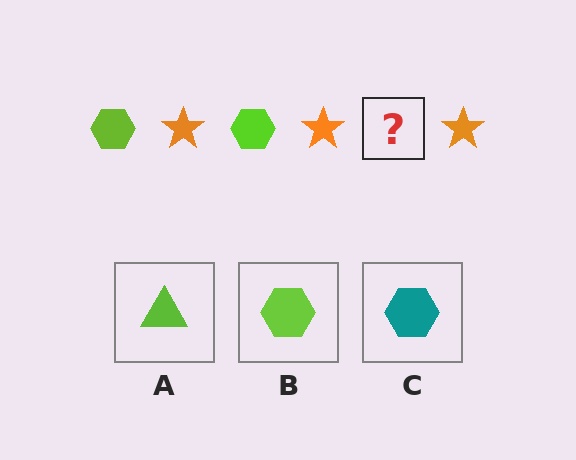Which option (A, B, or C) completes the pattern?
B.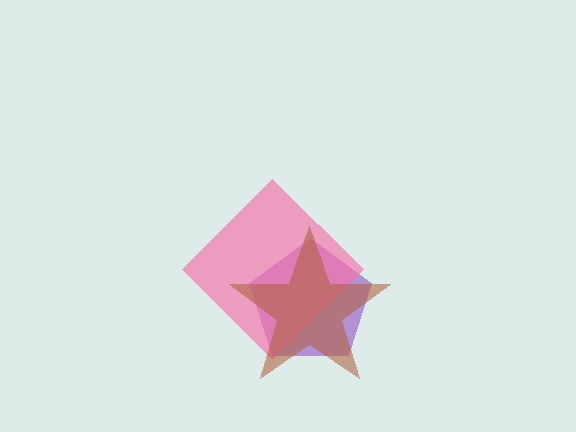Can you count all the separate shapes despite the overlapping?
Yes, there are 3 separate shapes.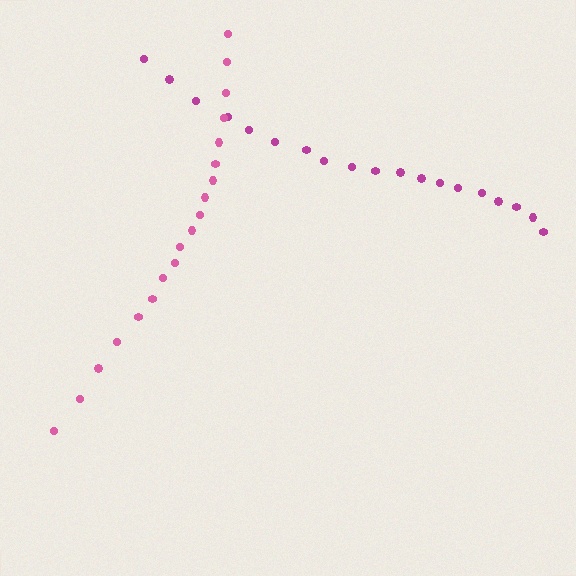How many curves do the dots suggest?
There are 2 distinct paths.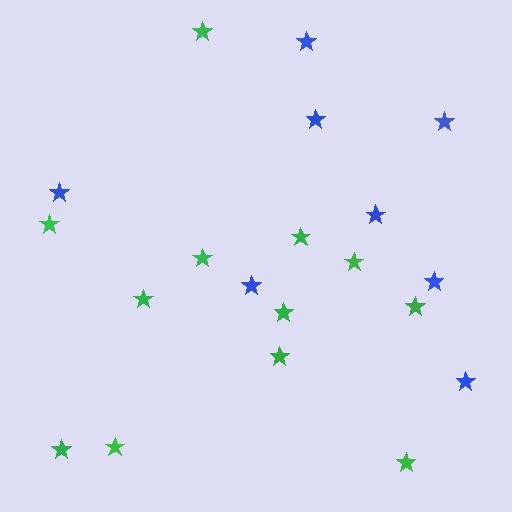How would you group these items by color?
There are 2 groups: one group of green stars (12) and one group of blue stars (8).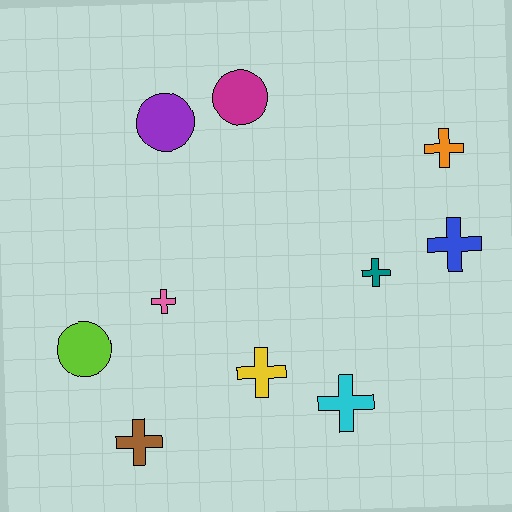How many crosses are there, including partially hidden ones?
There are 7 crosses.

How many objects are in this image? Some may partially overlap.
There are 10 objects.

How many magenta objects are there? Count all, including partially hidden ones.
There is 1 magenta object.